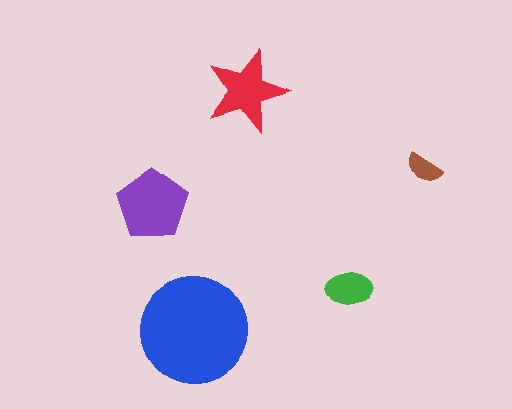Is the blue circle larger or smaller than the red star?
Larger.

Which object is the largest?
The blue circle.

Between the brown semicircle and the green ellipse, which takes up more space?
The green ellipse.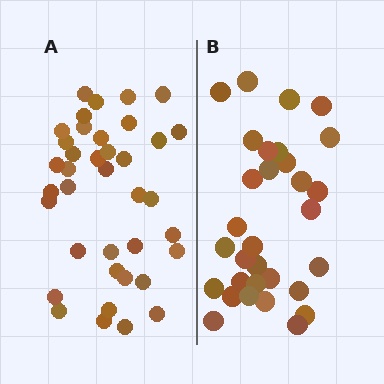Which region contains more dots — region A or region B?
Region A (the left region) has more dots.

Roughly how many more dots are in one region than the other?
Region A has roughly 8 or so more dots than region B.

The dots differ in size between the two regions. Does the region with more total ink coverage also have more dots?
No. Region B has more total ink coverage because its dots are larger, but region A actually contains more individual dots. Total area can be misleading — the number of items is what matters here.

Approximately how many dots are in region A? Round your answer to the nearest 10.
About 40 dots. (The exact count is 38, which rounds to 40.)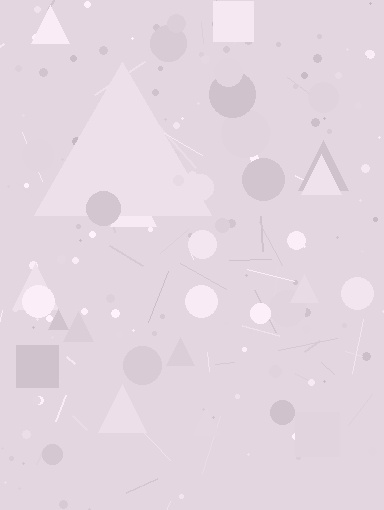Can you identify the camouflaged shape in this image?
The camouflaged shape is a triangle.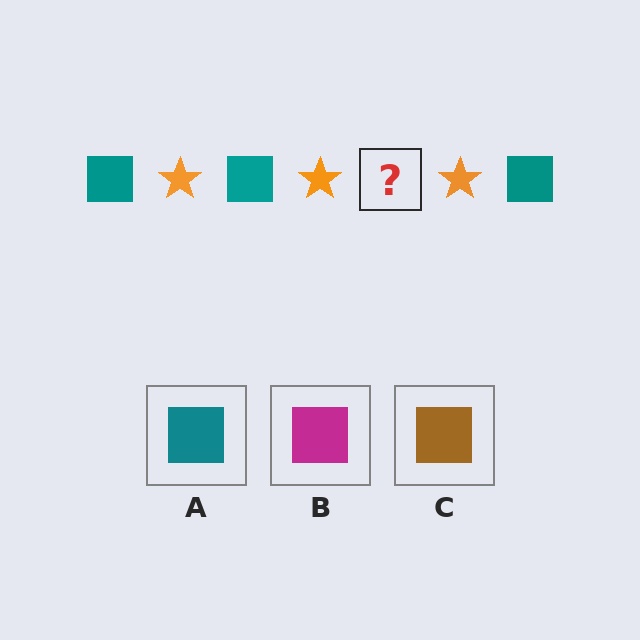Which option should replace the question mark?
Option A.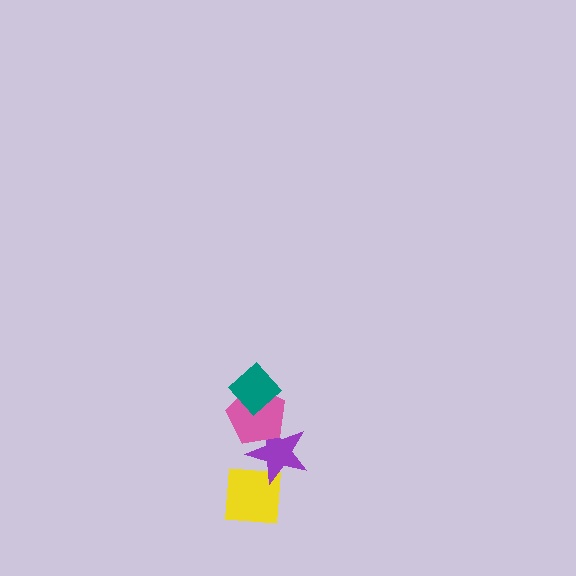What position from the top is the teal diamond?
The teal diamond is 1st from the top.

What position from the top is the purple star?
The purple star is 3rd from the top.